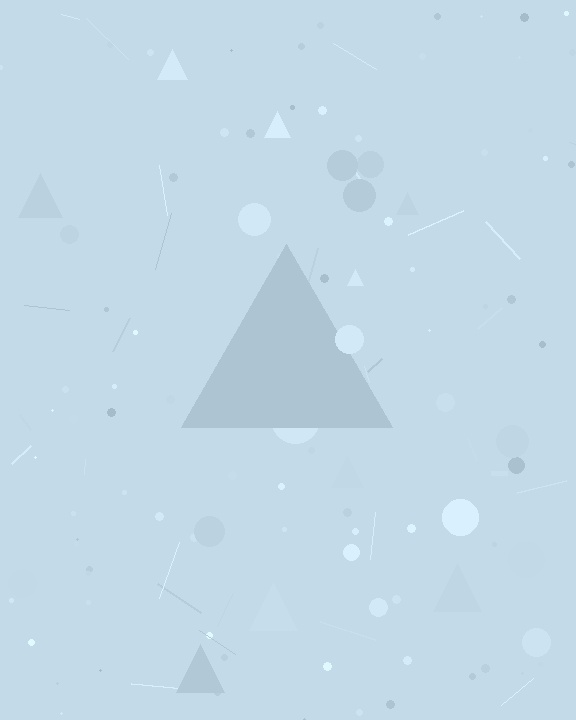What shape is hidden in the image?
A triangle is hidden in the image.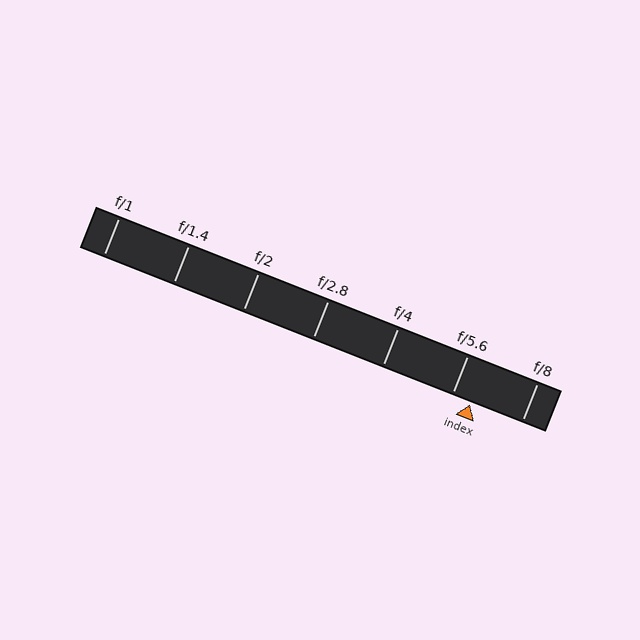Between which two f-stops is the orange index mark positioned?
The index mark is between f/5.6 and f/8.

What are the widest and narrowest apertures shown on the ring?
The widest aperture shown is f/1 and the narrowest is f/8.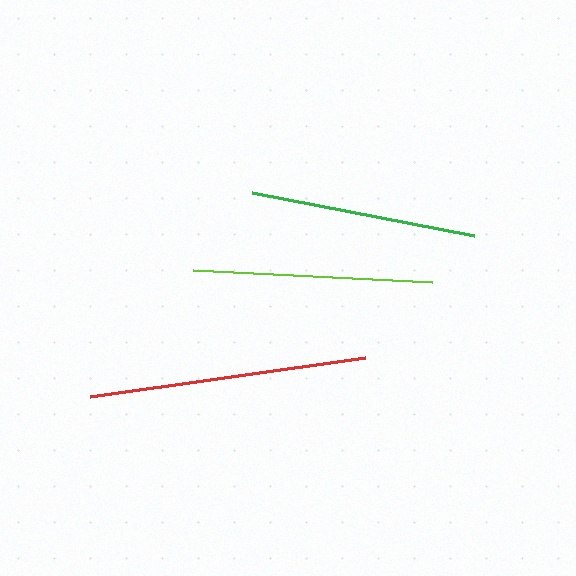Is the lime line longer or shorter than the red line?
The red line is longer than the lime line.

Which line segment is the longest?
The red line is the longest at approximately 278 pixels.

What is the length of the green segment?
The green segment is approximately 226 pixels long.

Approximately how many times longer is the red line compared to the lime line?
The red line is approximately 1.2 times the length of the lime line.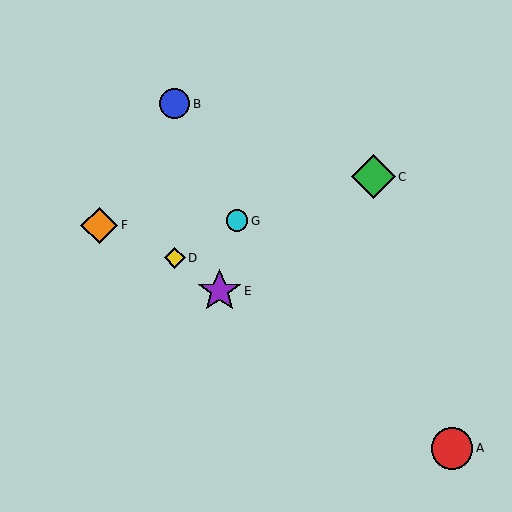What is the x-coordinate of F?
Object F is at x≈99.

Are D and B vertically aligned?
Yes, both are at x≈175.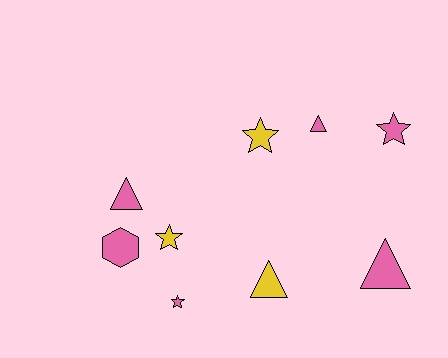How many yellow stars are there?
There are 2 yellow stars.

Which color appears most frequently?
Pink, with 6 objects.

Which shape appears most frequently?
Star, with 4 objects.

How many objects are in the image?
There are 9 objects.